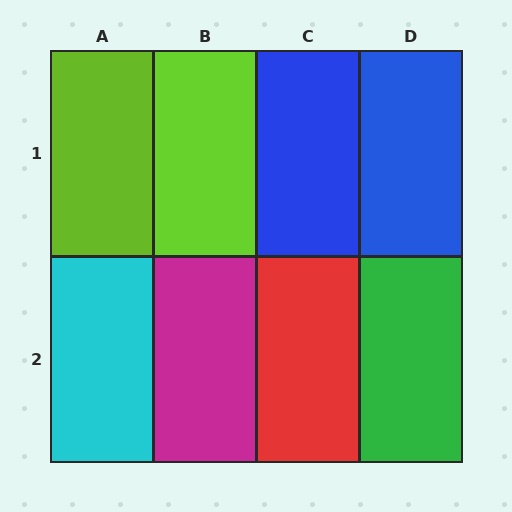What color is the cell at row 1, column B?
Lime.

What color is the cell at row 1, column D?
Blue.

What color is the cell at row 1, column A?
Lime.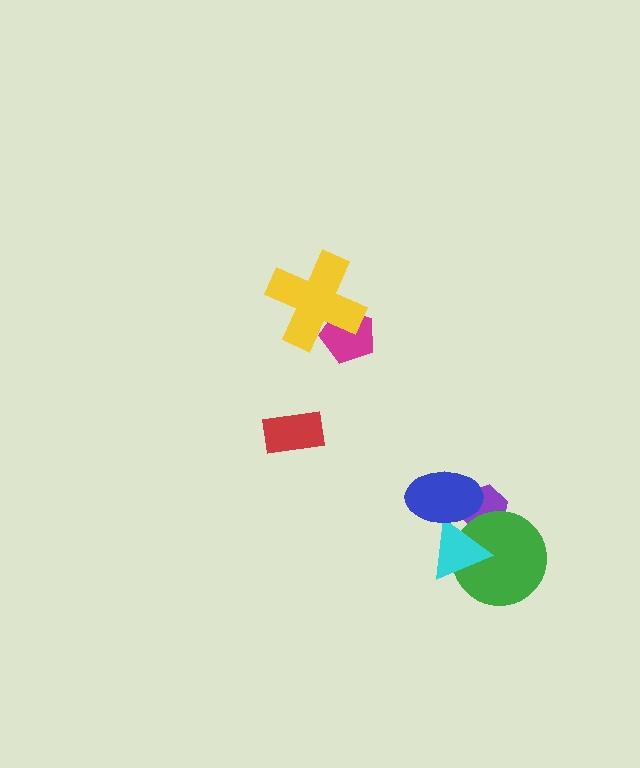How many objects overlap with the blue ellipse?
2 objects overlap with the blue ellipse.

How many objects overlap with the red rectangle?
0 objects overlap with the red rectangle.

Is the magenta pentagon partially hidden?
Yes, it is partially covered by another shape.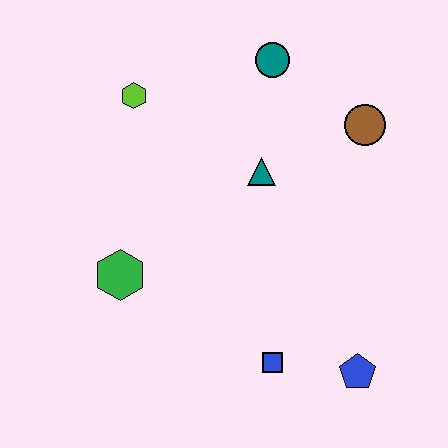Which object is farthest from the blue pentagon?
The lime hexagon is farthest from the blue pentagon.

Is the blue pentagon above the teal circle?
No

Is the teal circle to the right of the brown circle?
No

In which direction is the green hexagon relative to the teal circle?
The green hexagon is below the teal circle.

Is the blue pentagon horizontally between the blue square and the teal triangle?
No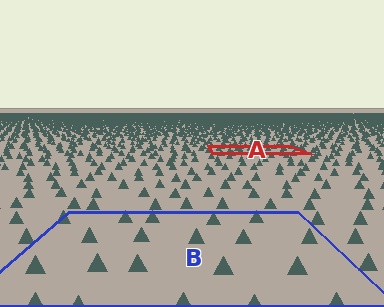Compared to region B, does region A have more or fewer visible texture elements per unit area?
Region A has more texture elements per unit area — they are packed more densely because it is farther away.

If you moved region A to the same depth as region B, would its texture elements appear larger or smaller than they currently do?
They would appear larger. At a closer depth, the same texture elements are projected at a bigger on-screen size.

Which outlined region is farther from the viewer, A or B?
Region A is farther from the viewer — the texture elements inside it appear smaller and more densely packed.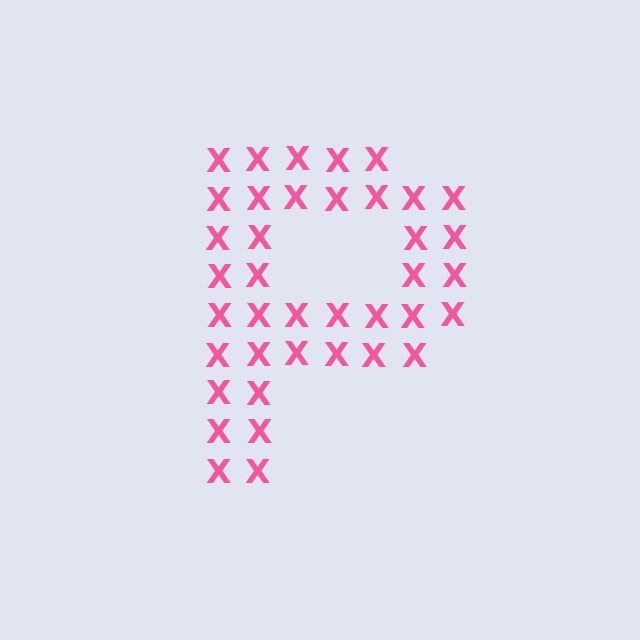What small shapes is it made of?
It is made of small letter X's.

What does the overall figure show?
The overall figure shows the letter P.